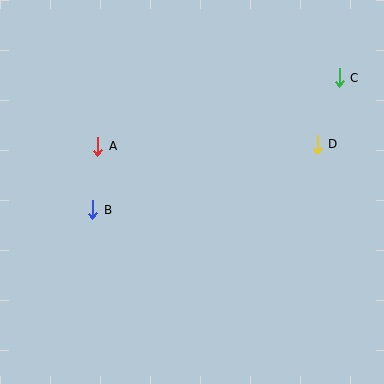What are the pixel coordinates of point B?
Point B is at (93, 210).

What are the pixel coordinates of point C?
Point C is at (339, 78).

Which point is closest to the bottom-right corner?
Point D is closest to the bottom-right corner.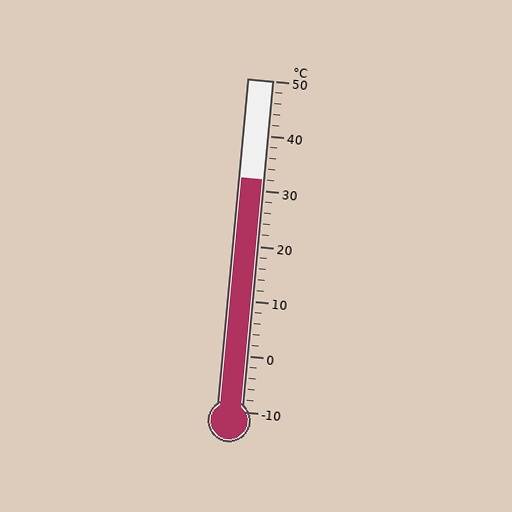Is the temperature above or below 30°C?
The temperature is above 30°C.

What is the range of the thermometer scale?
The thermometer scale ranges from -10°C to 50°C.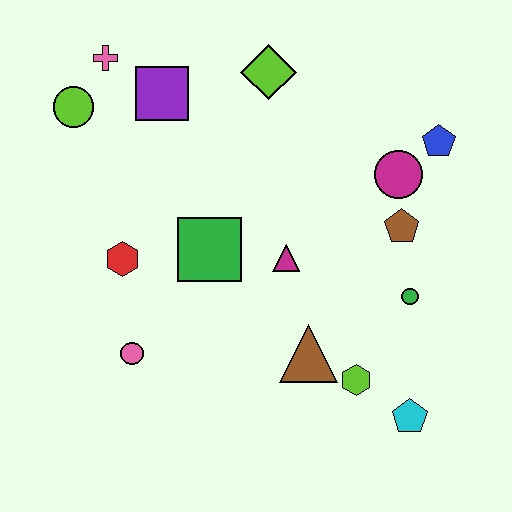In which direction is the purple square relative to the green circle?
The purple square is to the left of the green circle.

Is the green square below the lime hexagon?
No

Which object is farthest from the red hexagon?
The blue pentagon is farthest from the red hexagon.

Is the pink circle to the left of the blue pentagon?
Yes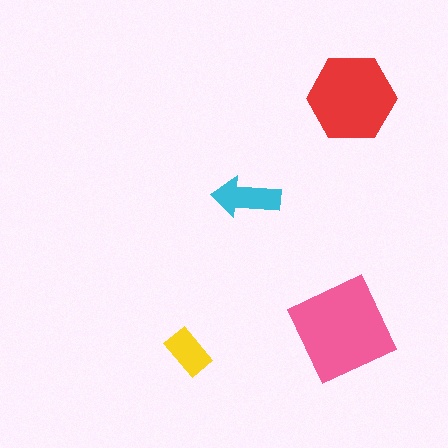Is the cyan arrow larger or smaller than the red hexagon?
Smaller.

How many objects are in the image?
There are 4 objects in the image.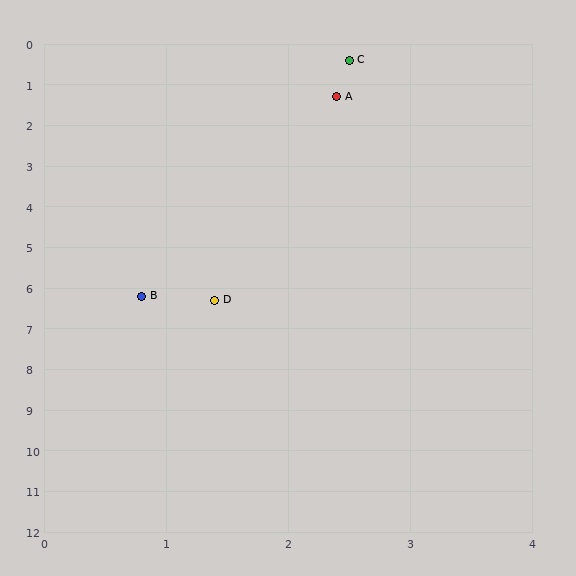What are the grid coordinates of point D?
Point D is at approximately (1.4, 6.3).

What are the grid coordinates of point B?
Point B is at approximately (0.8, 6.2).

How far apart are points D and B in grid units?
Points D and B are about 0.6 grid units apart.